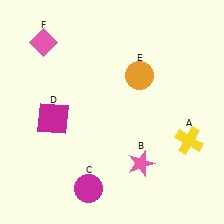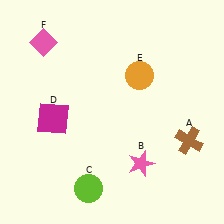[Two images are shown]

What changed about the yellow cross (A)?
In Image 1, A is yellow. In Image 2, it changed to brown.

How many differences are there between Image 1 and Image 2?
There are 2 differences between the two images.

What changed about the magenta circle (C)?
In Image 1, C is magenta. In Image 2, it changed to lime.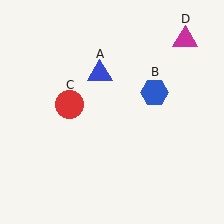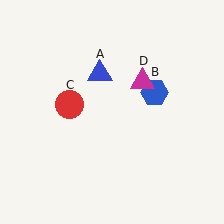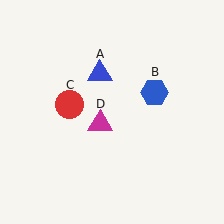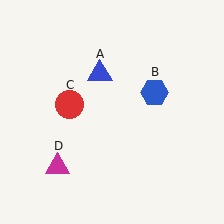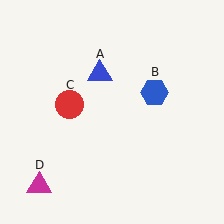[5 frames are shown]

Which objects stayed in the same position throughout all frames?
Blue triangle (object A) and blue hexagon (object B) and red circle (object C) remained stationary.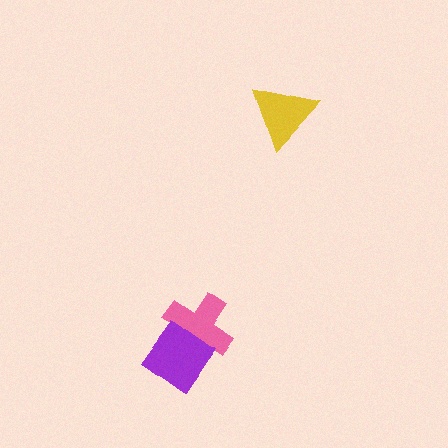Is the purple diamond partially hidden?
No, no other shape covers it.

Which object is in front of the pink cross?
The purple diamond is in front of the pink cross.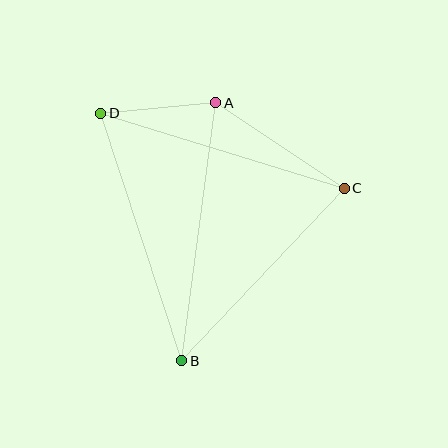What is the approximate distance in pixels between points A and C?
The distance between A and C is approximately 154 pixels.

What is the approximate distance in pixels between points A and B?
The distance between A and B is approximately 260 pixels.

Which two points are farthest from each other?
Points B and D are farthest from each other.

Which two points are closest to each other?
Points A and D are closest to each other.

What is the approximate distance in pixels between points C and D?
The distance between C and D is approximately 255 pixels.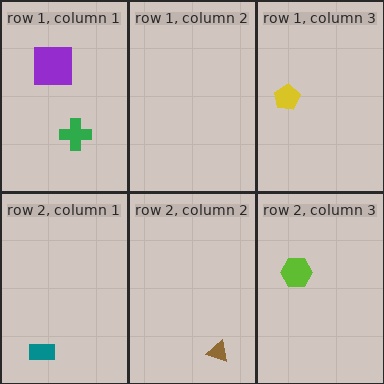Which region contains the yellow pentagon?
The row 1, column 3 region.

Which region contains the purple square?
The row 1, column 1 region.